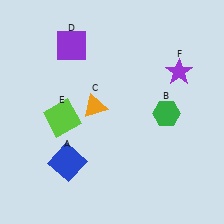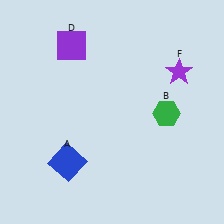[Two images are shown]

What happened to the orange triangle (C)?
The orange triangle (C) was removed in Image 2. It was in the top-left area of Image 1.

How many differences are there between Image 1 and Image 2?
There are 2 differences between the two images.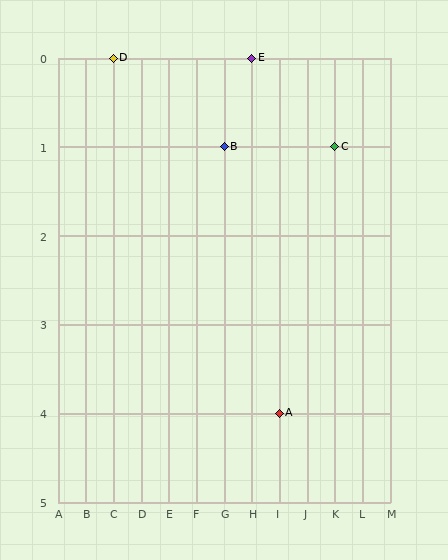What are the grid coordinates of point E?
Point E is at grid coordinates (H, 0).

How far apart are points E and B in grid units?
Points E and B are 1 column and 1 row apart (about 1.4 grid units diagonally).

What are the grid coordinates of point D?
Point D is at grid coordinates (C, 0).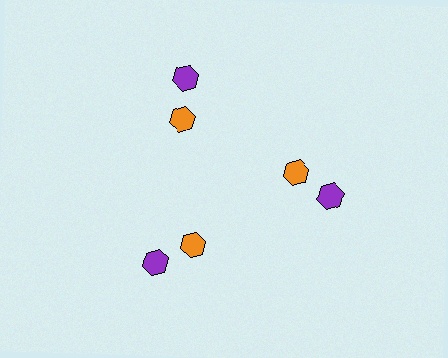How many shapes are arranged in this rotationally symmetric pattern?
There are 6 shapes, arranged in 3 groups of 2.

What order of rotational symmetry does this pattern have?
This pattern has 3-fold rotational symmetry.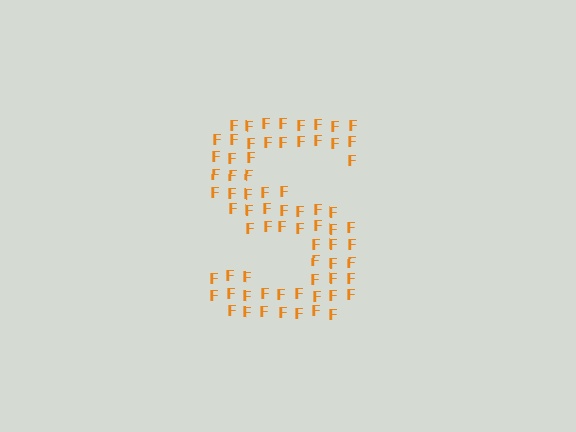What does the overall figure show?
The overall figure shows the letter S.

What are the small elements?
The small elements are letter F's.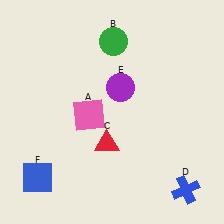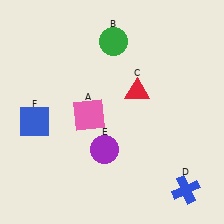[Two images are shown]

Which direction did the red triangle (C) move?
The red triangle (C) moved up.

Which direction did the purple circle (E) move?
The purple circle (E) moved down.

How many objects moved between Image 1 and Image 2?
3 objects moved between the two images.